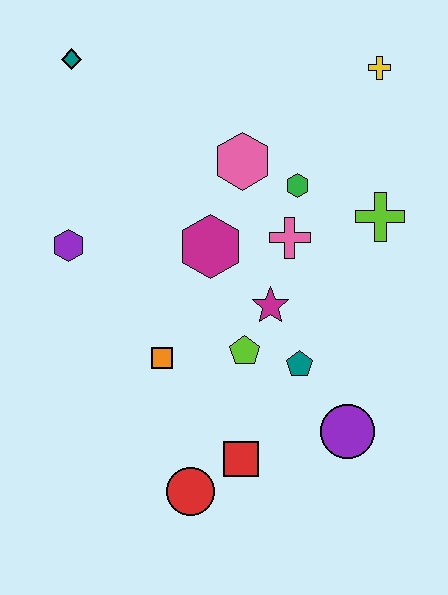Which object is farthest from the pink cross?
The teal diamond is farthest from the pink cross.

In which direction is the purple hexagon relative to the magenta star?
The purple hexagon is to the left of the magenta star.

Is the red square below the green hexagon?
Yes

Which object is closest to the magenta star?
The lime pentagon is closest to the magenta star.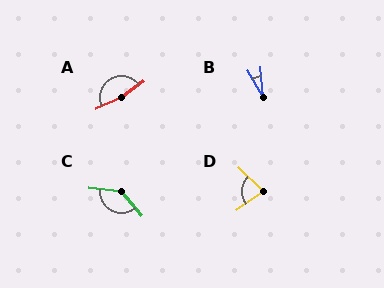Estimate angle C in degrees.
Approximately 136 degrees.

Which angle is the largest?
A, at approximately 169 degrees.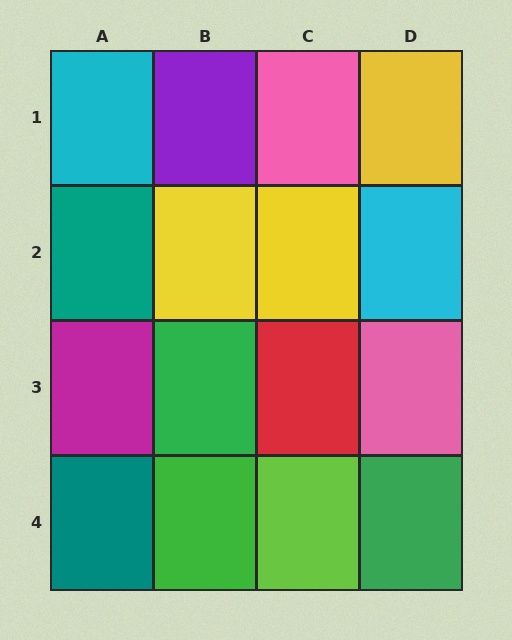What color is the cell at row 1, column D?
Yellow.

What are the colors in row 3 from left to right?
Magenta, green, red, pink.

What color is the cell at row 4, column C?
Lime.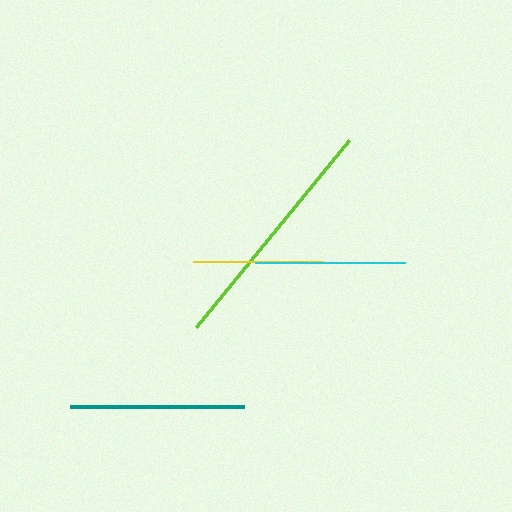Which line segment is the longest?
The lime line is the longest at approximately 242 pixels.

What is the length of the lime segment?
The lime segment is approximately 242 pixels long.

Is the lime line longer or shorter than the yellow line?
The lime line is longer than the yellow line.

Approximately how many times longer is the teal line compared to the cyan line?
The teal line is approximately 1.2 times the length of the cyan line.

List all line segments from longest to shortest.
From longest to shortest: lime, teal, cyan, yellow.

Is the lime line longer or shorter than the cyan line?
The lime line is longer than the cyan line.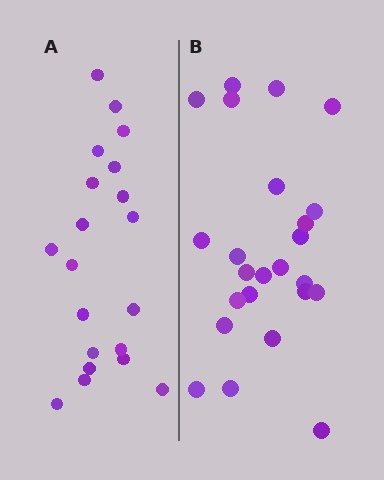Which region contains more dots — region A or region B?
Region B (the right region) has more dots.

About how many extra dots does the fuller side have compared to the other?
Region B has about 4 more dots than region A.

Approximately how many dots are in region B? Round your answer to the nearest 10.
About 20 dots. (The exact count is 24, which rounds to 20.)